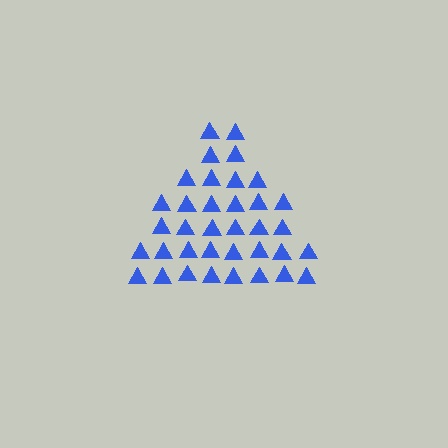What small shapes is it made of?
It is made of small triangles.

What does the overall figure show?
The overall figure shows a triangle.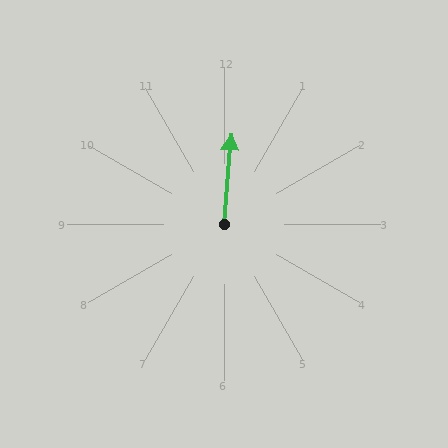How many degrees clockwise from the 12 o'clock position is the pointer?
Approximately 4 degrees.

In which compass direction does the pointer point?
North.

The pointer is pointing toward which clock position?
Roughly 12 o'clock.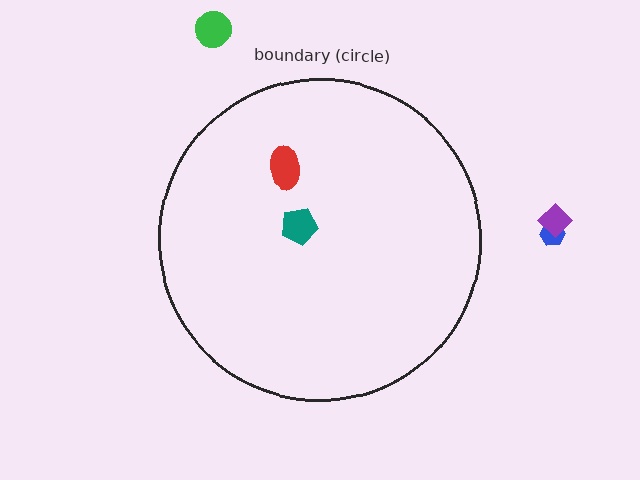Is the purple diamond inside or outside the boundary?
Outside.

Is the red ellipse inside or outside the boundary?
Inside.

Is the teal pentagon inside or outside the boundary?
Inside.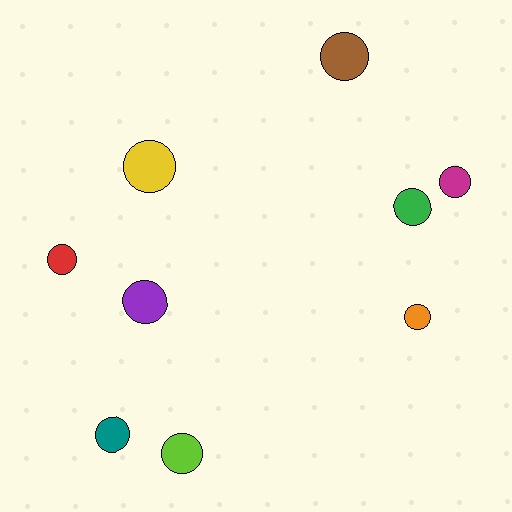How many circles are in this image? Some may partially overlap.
There are 9 circles.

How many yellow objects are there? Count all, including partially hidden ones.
There is 1 yellow object.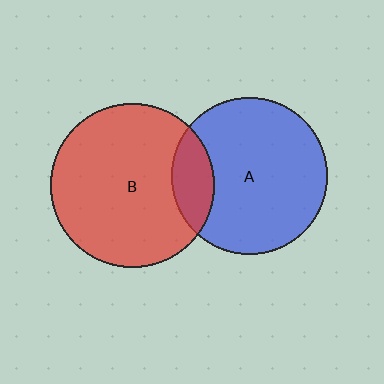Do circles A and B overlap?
Yes.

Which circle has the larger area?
Circle B (red).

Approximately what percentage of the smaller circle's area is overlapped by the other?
Approximately 15%.